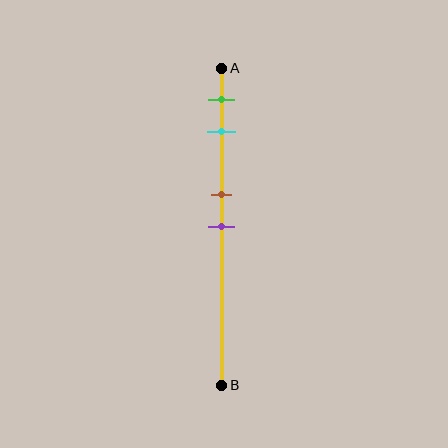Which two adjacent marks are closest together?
The brown and purple marks are the closest adjacent pair.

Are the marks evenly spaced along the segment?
No, the marks are not evenly spaced.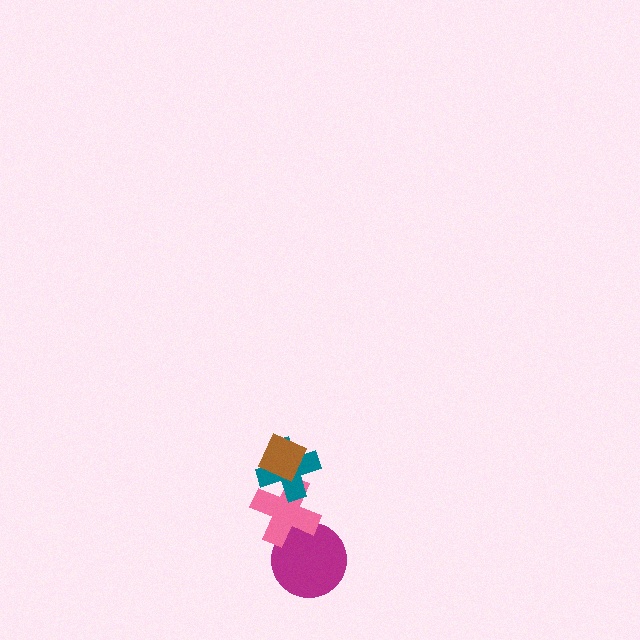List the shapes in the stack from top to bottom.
From top to bottom: the brown diamond, the teal cross, the pink cross, the magenta circle.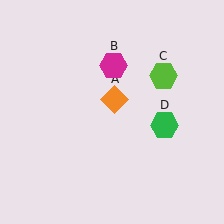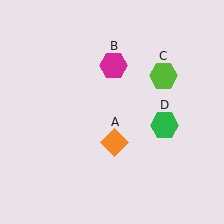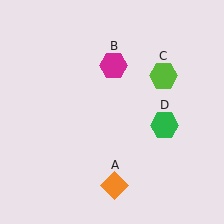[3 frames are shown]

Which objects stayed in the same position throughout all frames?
Magenta hexagon (object B) and lime hexagon (object C) and green hexagon (object D) remained stationary.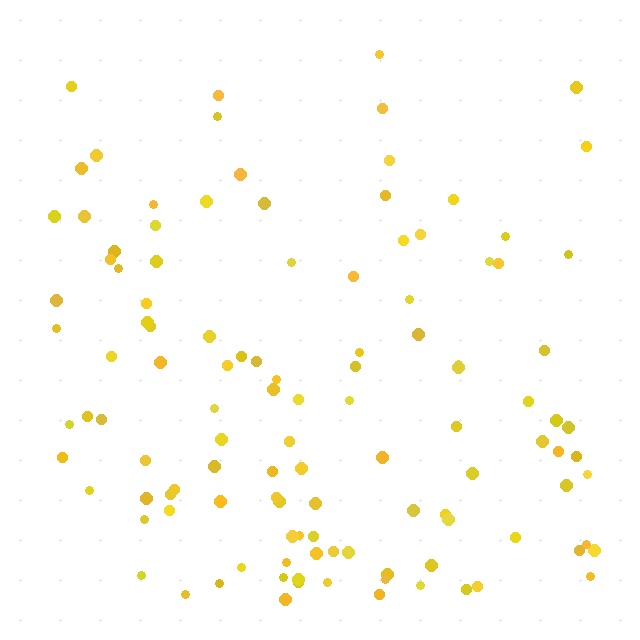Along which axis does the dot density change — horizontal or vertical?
Vertical.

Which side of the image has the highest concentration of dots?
The bottom.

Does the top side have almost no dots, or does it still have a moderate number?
Still a moderate number, just noticeably fewer than the bottom.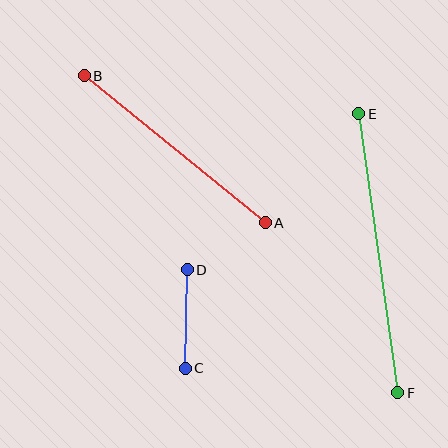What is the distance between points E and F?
The distance is approximately 282 pixels.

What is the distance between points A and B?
The distance is approximately 233 pixels.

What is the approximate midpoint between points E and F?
The midpoint is at approximately (378, 253) pixels.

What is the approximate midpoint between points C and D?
The midpoint is at approximately (186, 319) pixels.